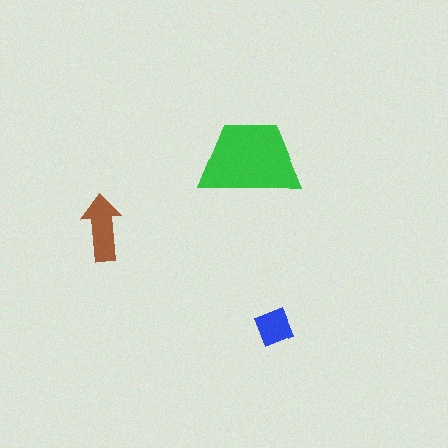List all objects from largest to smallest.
The green trapezoid, the brown arrow, the blue diamond.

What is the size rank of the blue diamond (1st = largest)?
3rd.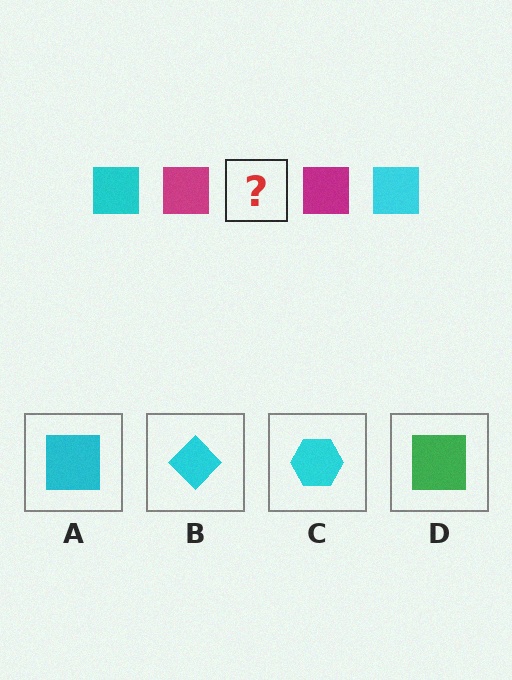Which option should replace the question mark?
Option A.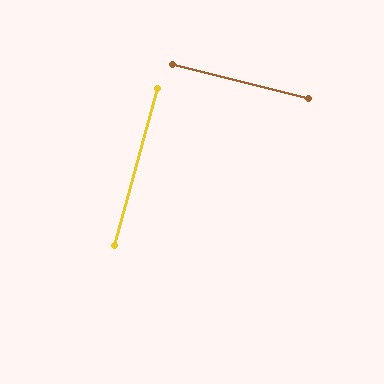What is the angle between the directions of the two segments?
Approximately 88 degrees.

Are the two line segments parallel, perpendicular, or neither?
Perpendicular — they meet at approximately 88°.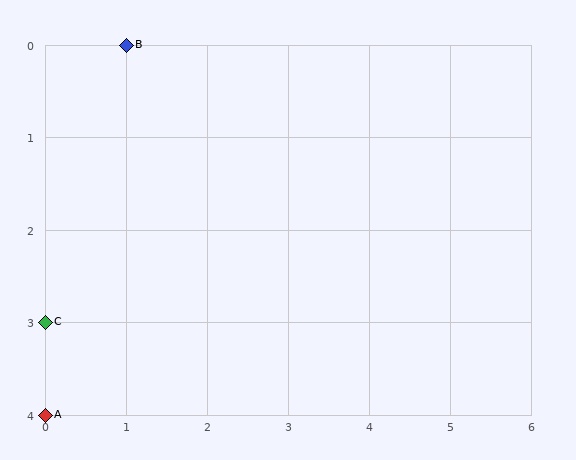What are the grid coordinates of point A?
Point A is at grid coordinates (0, 4).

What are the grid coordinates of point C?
Point C is at grid coordinates (0, 3).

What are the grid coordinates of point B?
Point B is at grid coordinates (1, 0).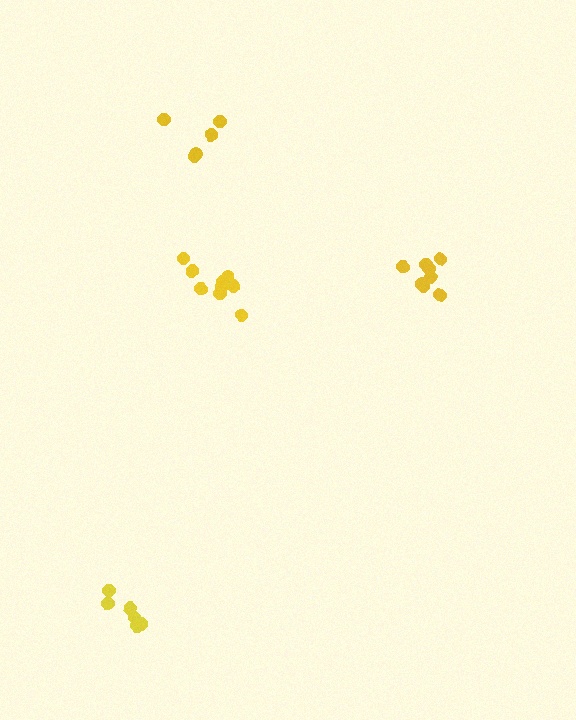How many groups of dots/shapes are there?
There are 4 groups.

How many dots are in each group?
Group 1: 6 dots, Group 2: 5 dots, Group 3: 8 dots, Group 4: 11 dots (30 total).